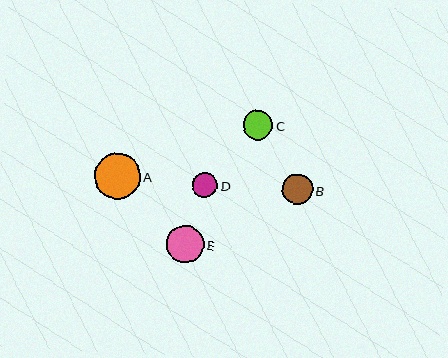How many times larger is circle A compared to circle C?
Circle A is approximately 1.5 times the size of circle C.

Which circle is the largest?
Circle A is the largest with a size of approximately 46 pixels.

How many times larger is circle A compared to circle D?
Circle A is approximately 1.8 times the size of circle D.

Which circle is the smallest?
Circle D is the smallest with a size of approximately 25 pixels.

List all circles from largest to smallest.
From largest to smallest: A, E, B, C, D.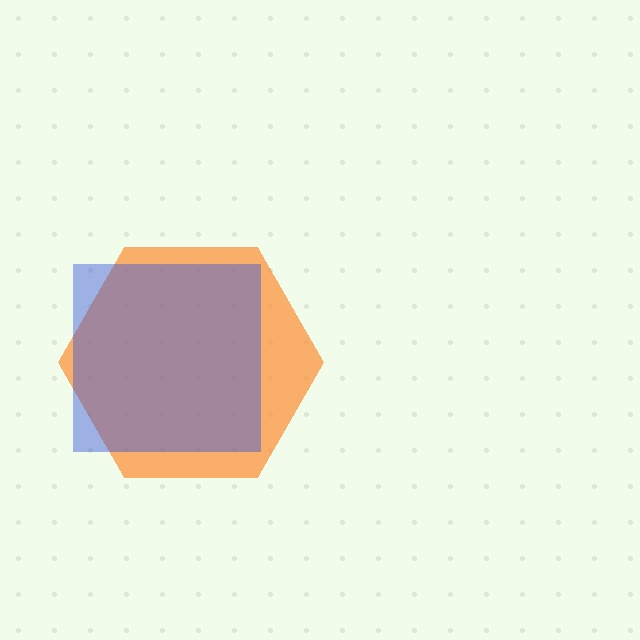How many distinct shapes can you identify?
There are 2 distinct shapes: an orange hexagon, a blue square.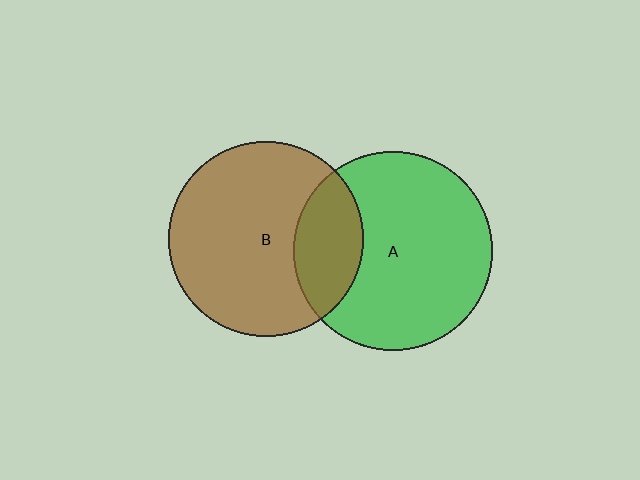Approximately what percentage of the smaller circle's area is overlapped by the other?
Approximately 25%.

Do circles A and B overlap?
Yes.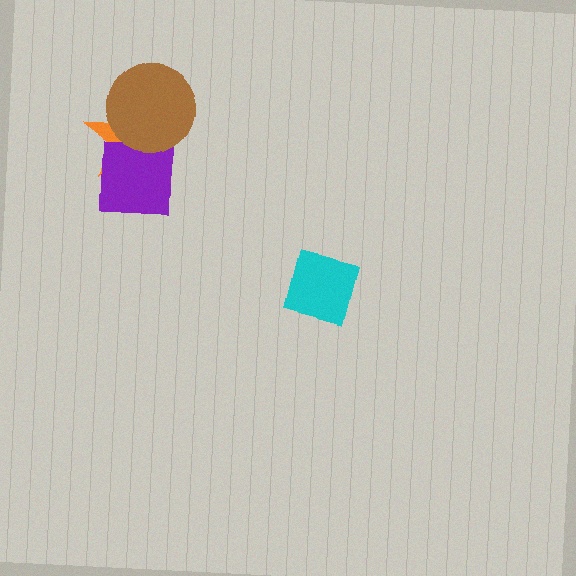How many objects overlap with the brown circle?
1 object overlaps with the brown circle.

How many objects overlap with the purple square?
1 object overlaps with the purple square.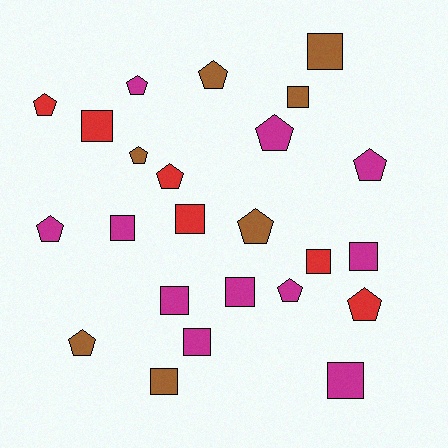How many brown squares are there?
There are 3 brown squares.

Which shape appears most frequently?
Pentagon, with 12 objects.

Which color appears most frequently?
Magenta, with 11 objects.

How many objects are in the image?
There are 24 objects.